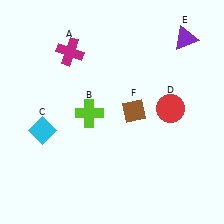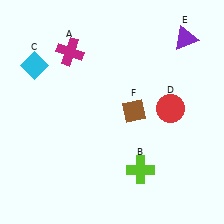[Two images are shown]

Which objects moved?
The objects that moved are: the lime cross (B), the cyan diamond (C).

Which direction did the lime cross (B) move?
The lime cross (B) moved down.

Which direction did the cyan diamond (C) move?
The cyan diamond (C) moved up.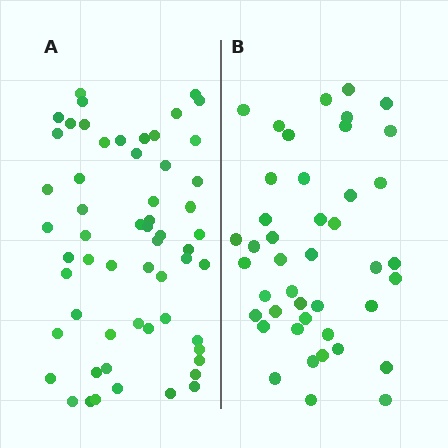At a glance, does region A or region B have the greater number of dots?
Region A (the left region) has more dots.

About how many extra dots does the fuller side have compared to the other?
Region A has approximately 15 more dots than region B.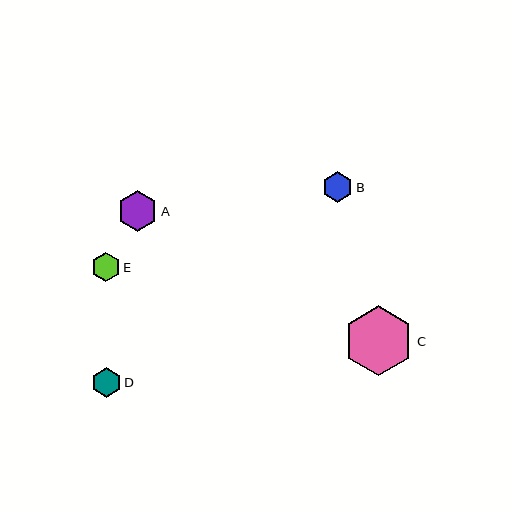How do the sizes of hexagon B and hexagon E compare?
Hexagon B and hexagon E are approximately the same size.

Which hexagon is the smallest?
Hexagon E is the smallest with a size of approximately 29 pixels.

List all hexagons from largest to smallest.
From largest to smallest: C, A, B, D, E.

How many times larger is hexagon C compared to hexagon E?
Hexagon C is approximately 2.4 times the size of hexagon E.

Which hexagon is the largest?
Hexagon C is the largest with a size of approximately 70 pixels.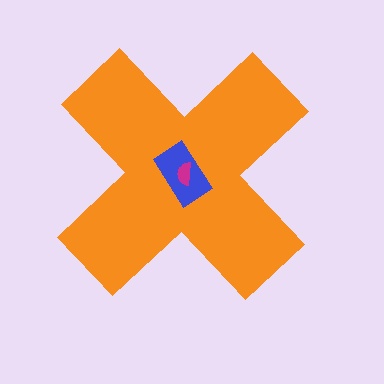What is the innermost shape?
The magenta semicircle.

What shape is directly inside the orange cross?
The blue rectangle.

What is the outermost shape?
The orange cross.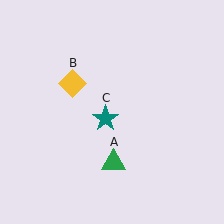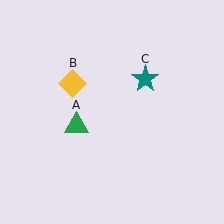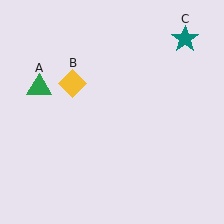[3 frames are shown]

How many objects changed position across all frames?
2 objects changed position: green triangle (object A), teal star (object C).